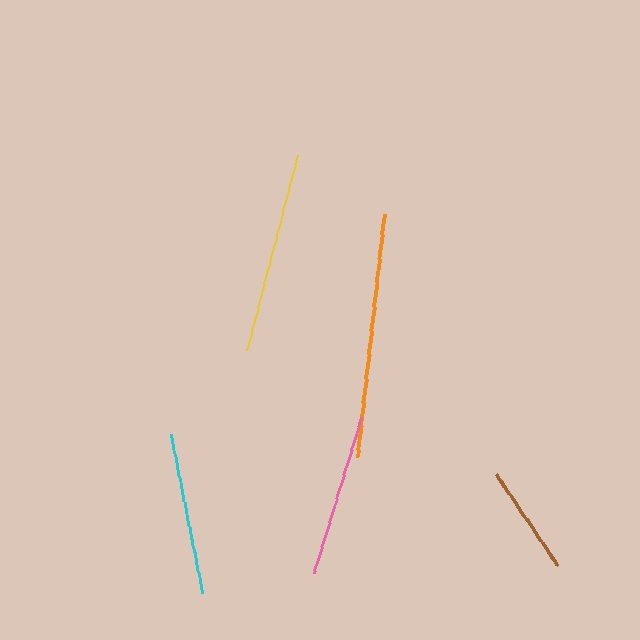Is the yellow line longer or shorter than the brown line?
The yellow line is longer than the brown line.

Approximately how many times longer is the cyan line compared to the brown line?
The cyan line is approximately 1.5 times the length of the brown line.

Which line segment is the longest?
The orange line is the longest at approximately 244 pixels.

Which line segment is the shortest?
The brown line is the shortest at approximately 111 pixels.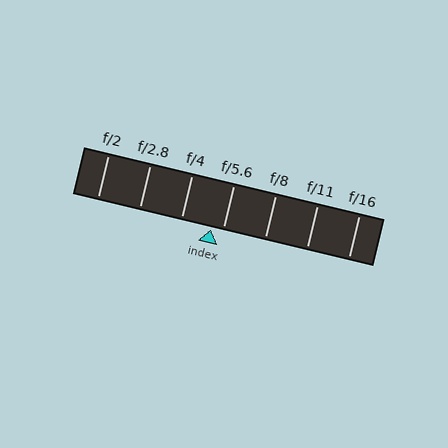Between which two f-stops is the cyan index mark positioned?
The index mark is between f/4 and f/5.6.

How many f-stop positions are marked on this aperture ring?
There are 7 f-stop positions marked.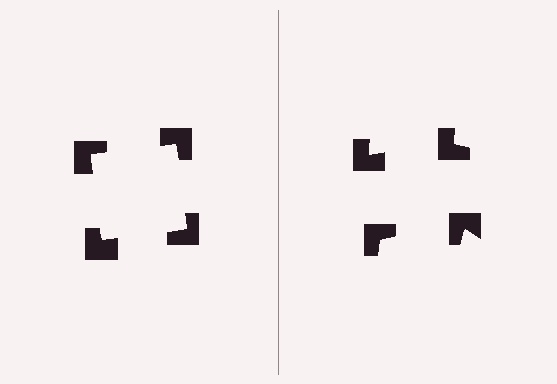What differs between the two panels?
The notched squares are positioned identically on both sides; only the wedge orientations differ. On the left they align to a square; on the right they are misaligned.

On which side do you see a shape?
An illusory square appears on the left side. On the right side the wedge cuts are rotated, so no coherent shape forms.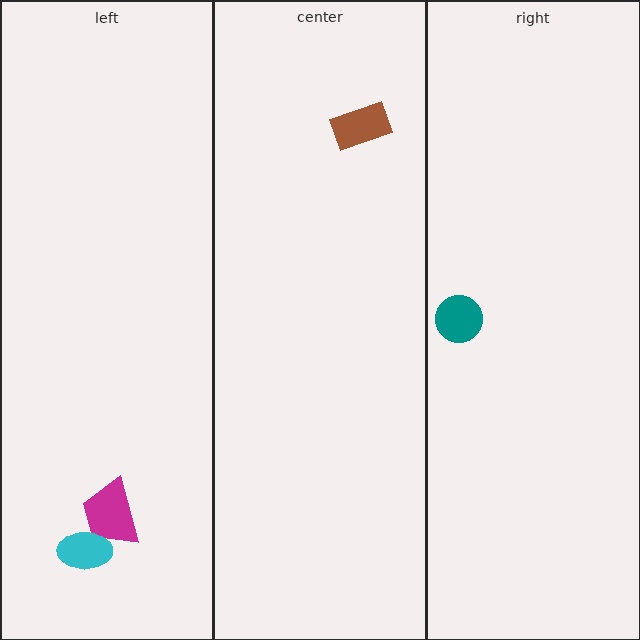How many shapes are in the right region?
1.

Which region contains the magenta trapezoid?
The left region.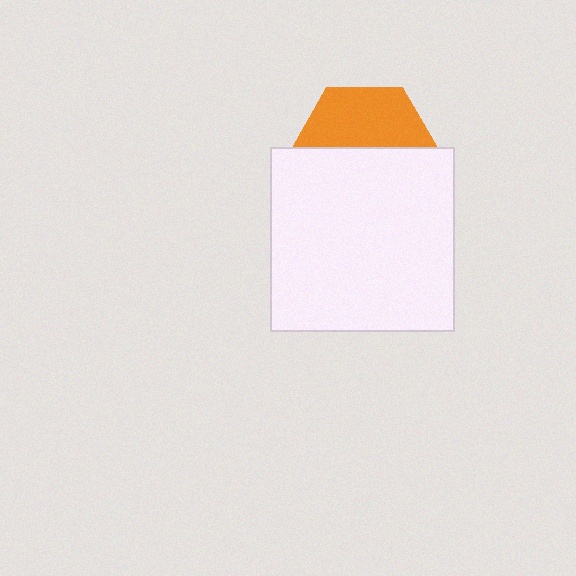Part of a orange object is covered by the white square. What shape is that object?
It is a hexagon.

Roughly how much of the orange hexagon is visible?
A small part of it is visible (roughly 43%).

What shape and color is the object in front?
The object in front is a white square.